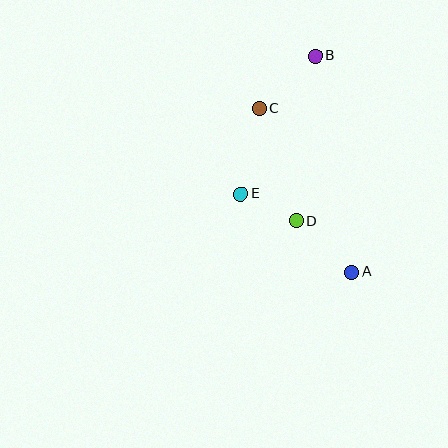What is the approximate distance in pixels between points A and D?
The distance between A and D is approximately 76 pixels.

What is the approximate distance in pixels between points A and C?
The distance between A and C is approximately 188 pixels.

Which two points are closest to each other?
Points D and E are closest to each other.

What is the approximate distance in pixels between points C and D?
The distance between C and D is approximately 118 pixels.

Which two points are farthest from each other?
Points A and B are farthest from each other.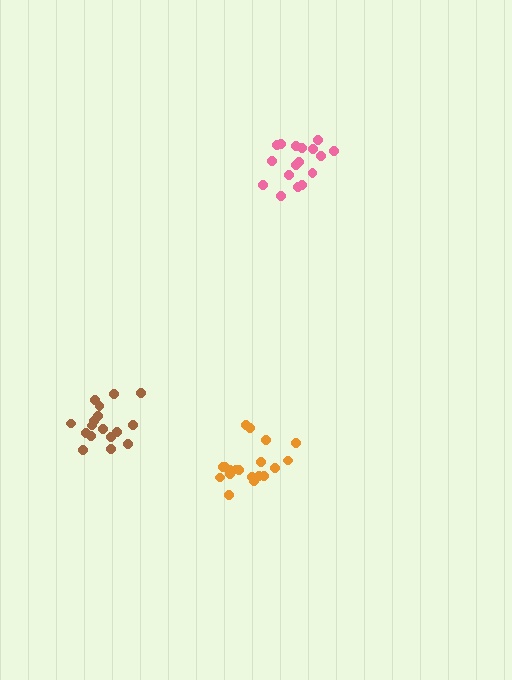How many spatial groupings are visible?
There are 3 spatial groupings.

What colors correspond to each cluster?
The clusters are colored: brown, orange, pink.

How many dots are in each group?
Group 1: 17 dots, Group 2: 19 dots, Group 3: 17 dots (53 total).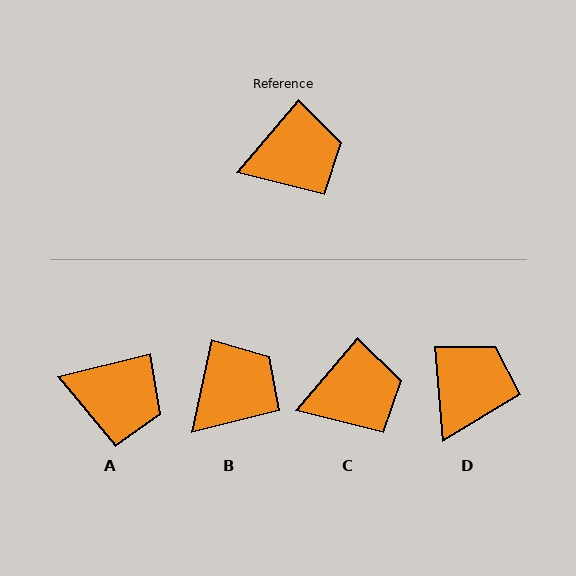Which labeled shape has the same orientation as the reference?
C.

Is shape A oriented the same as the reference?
No, it is off by about 36 degrees.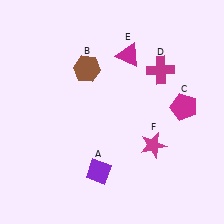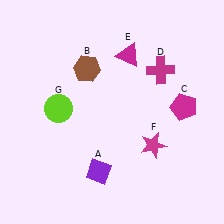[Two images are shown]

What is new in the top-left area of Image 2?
A lime circle (G) was added in the top-left area of Image 2.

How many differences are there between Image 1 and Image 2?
There is 1 difference between the two images.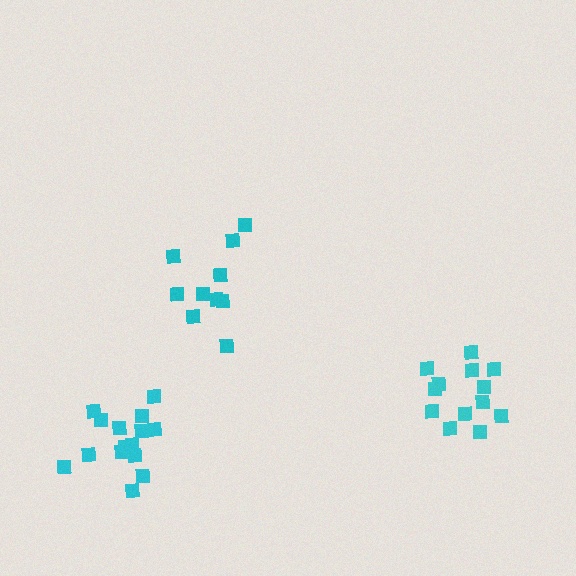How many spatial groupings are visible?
There are 3 spatial groupings.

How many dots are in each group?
Group 1: 10 dots, Group 2: 13 dots, Group 3: 16 dots (39 total).